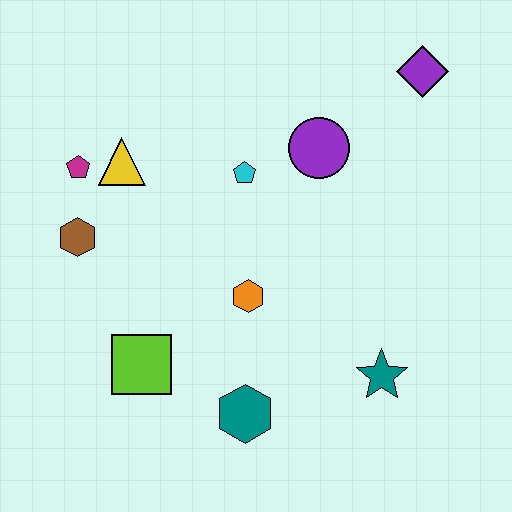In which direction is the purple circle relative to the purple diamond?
The purple circle is to the left of the purple diamond.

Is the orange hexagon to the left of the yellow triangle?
No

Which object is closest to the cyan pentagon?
The purple circle is closest to the cyan pentagon.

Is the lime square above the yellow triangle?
No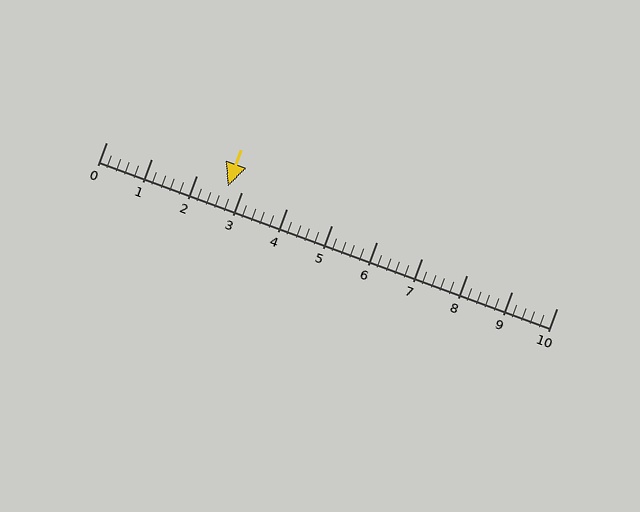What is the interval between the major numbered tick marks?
The major tick marks are spaced 1 units apart.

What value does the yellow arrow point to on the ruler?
The yellow arrow points to approximately 2.7.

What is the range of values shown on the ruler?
The ruler shows values from 0 to 10.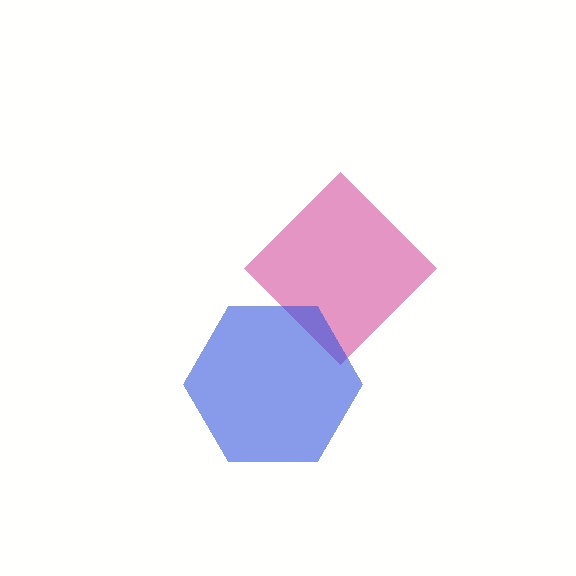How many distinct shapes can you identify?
There are 2 distinct shapes: a pink diamond, a blue hexagon.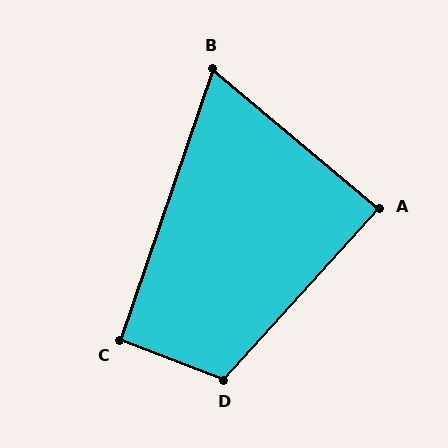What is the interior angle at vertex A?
Approximately 88 degrees (approximately right).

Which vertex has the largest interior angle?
D, at approximately 111 degrees.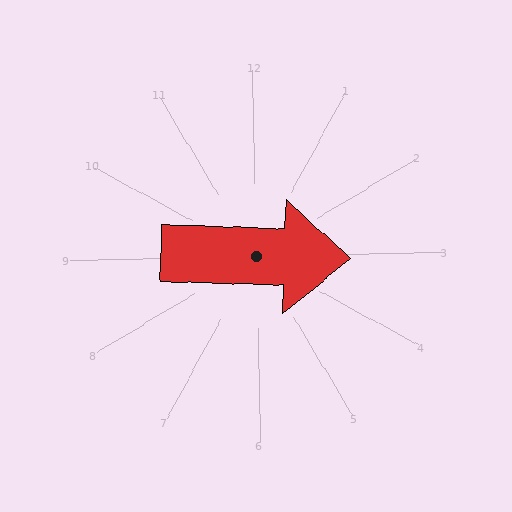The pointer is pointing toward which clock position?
Roughly 3 o'clock.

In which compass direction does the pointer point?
East.